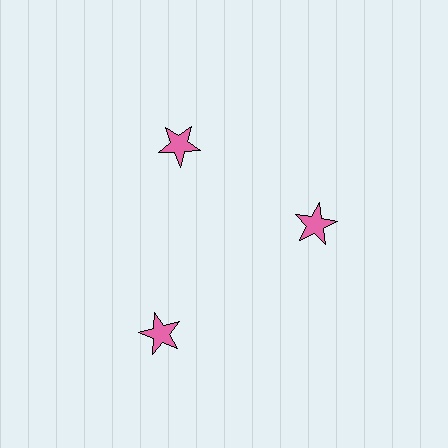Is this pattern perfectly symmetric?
No. The 3 pink stars are arranged in a ring, but one element near the 7 o'clock position is pushed outward from the center, breaking the 3-fold rotational symmetry.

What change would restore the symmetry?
The symmetry would be restored by moving it inward, back onto the ring so that all 3 stars sit at equal angles and equal distance from the center.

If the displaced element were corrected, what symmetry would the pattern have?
It would have 3-fold rotational symmetry — the pattern would map onto itself every 120 degrees.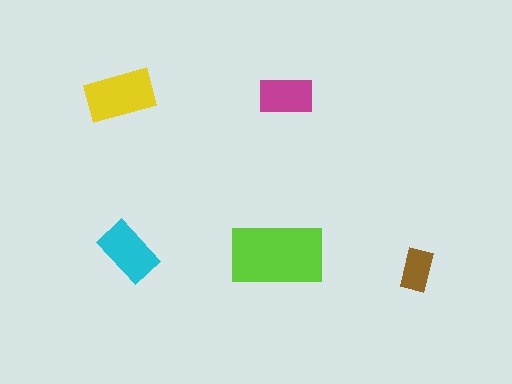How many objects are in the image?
There are 5 objects in the image.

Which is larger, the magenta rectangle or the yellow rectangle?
The yellow one.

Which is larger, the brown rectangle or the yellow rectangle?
The yellow one.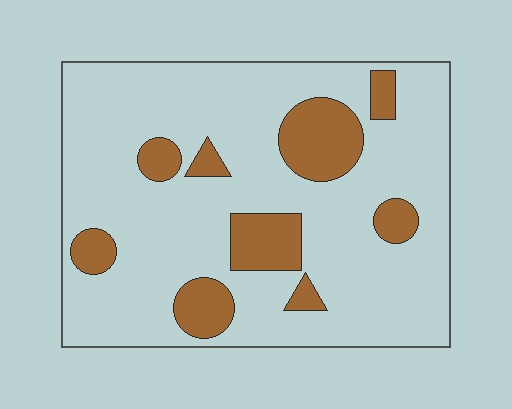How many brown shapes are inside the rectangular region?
9.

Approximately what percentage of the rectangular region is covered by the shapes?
Approximately 20%.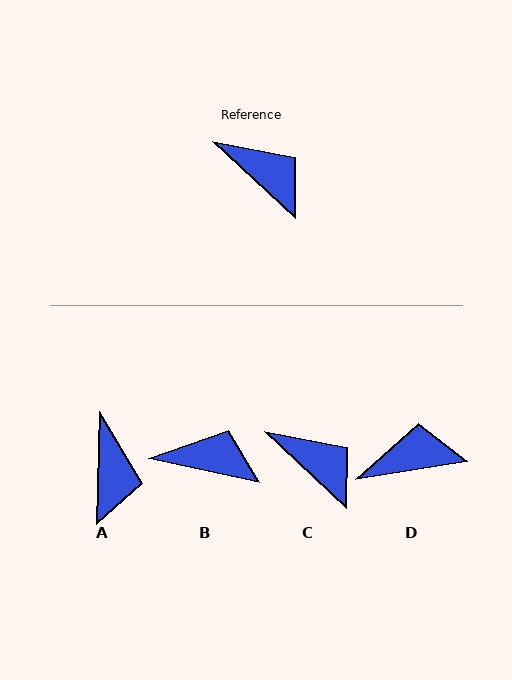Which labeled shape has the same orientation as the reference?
C.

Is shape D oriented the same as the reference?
No, it is off by about 52 degrees.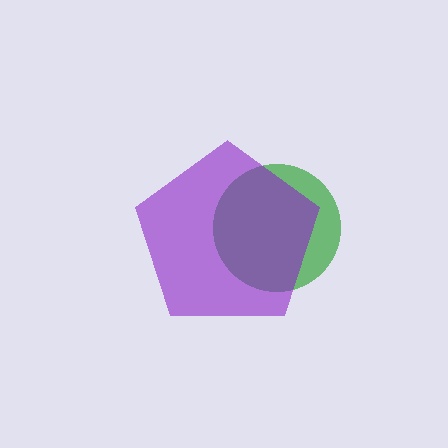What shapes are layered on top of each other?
The layered shapes are: a green circle, a purple pentagon.